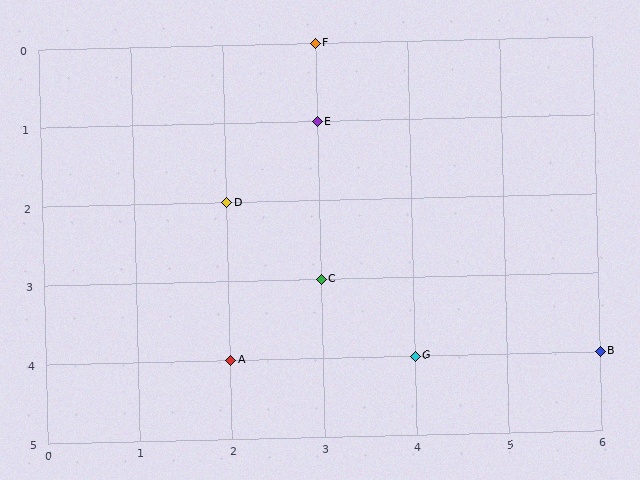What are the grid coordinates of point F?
Point F is at grid coordinates (3, 0).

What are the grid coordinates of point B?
Point B is at grid coordinates (6, 4).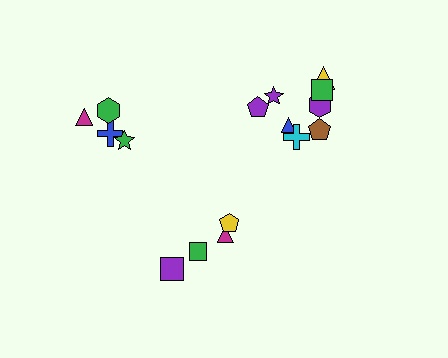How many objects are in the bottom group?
There are 4 objects.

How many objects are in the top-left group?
There are 4 objects.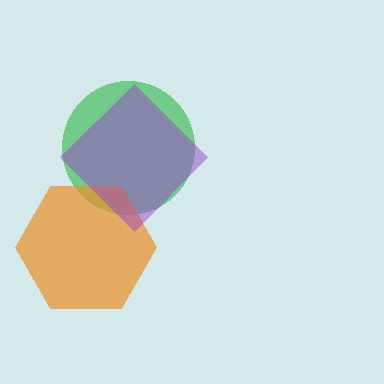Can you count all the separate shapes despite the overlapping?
Yes, there are 3 separate shapes.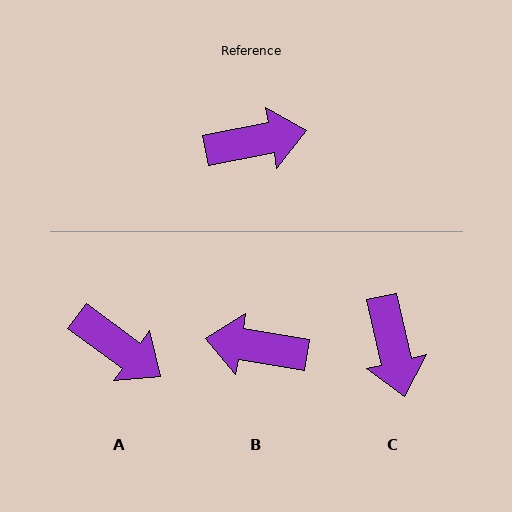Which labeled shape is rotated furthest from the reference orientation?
B, about 160 degrees away.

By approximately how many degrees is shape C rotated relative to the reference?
Approximately 88 degrees clockwise.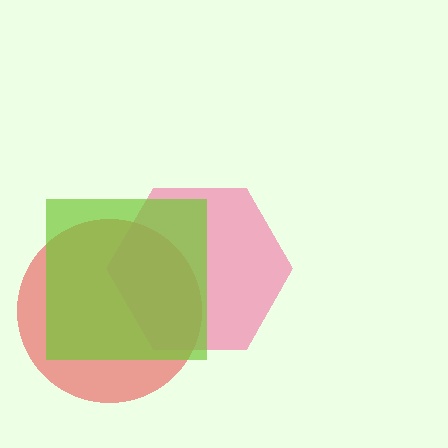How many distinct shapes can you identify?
There are 3 distinct shapes: a red circle, a pink hexagon, a lime square.